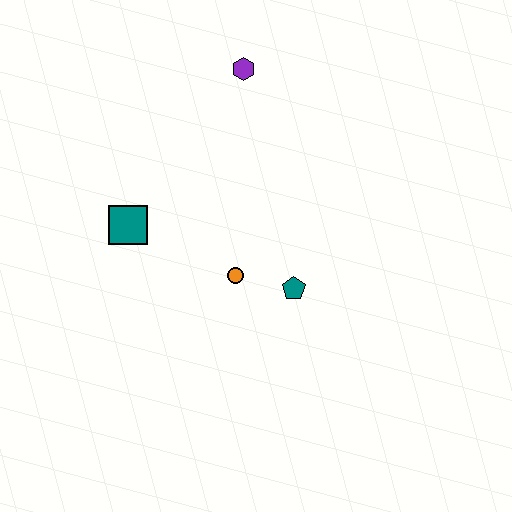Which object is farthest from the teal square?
The purple hexagon is farthest from the teal square.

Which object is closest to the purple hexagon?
The teal square is closest to the purple hexagon.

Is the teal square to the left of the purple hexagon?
Yes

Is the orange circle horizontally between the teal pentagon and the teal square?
Yes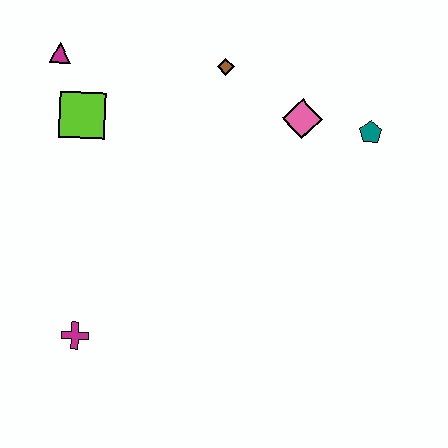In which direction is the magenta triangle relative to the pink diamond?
The magenta triangle is to the left of the pink diamond.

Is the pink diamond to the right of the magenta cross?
Yes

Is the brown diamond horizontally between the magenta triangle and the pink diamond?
Yes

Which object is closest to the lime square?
The magenta triangle is closest to the lime square.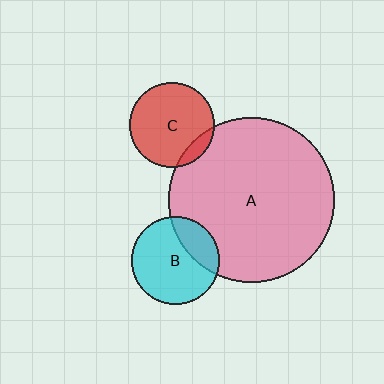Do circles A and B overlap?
Yes.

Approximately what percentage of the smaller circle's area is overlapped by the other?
Approximately 25%.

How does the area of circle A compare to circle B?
Approximately 3.6 times.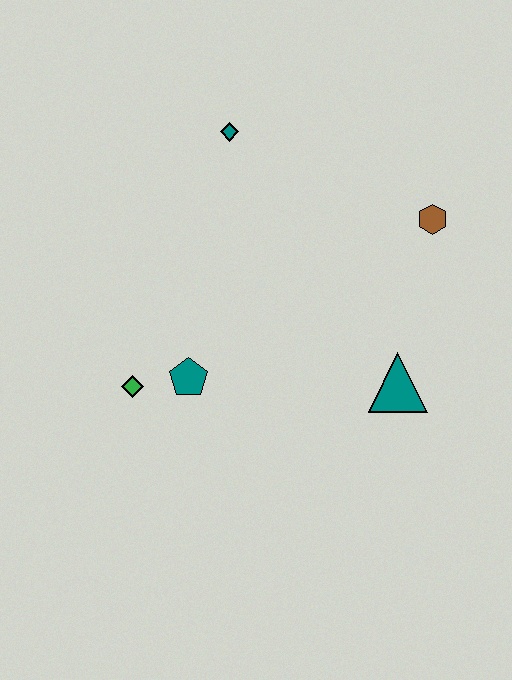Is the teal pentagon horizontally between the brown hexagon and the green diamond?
Yes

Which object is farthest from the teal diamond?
The teal triangle is farthest from the teal diamond.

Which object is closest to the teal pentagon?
The green diamond is closest to the teal pentagon.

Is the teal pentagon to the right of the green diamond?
Yes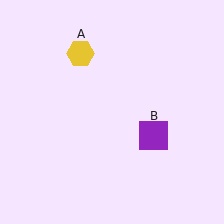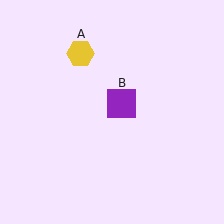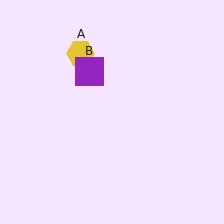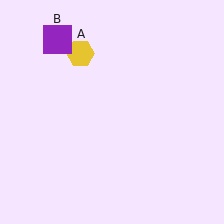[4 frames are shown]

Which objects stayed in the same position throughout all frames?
Yellow hexagon (object A) remained stationary.